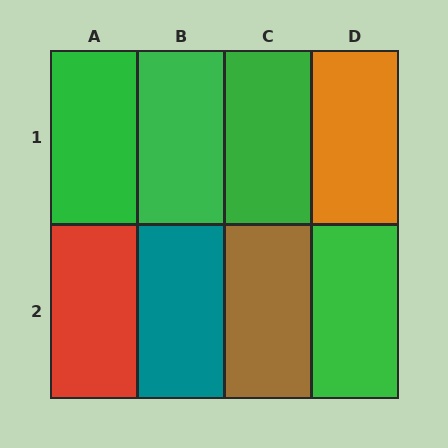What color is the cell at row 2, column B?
Teal.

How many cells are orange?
1 cell is orange.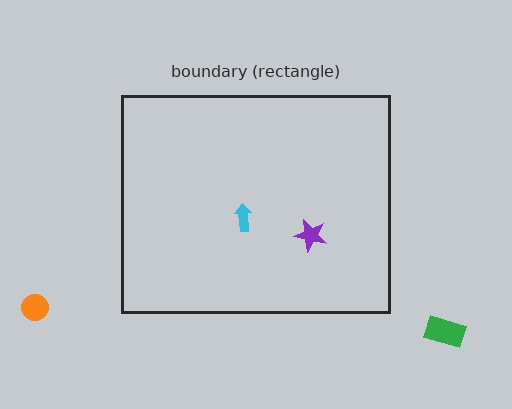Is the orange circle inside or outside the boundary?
Outside.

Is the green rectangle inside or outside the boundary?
Outside.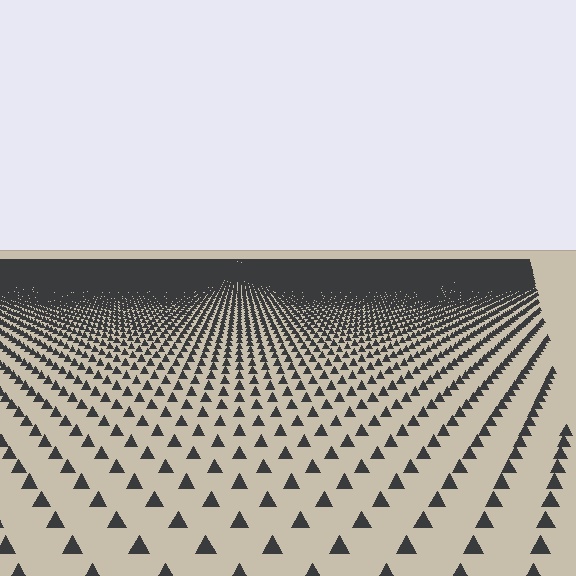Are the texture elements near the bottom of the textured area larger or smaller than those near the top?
Larger. Near the bottom, elements are closer to the viewer and appear at a bigger on-screen size.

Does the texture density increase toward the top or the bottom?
Density increases toward the top.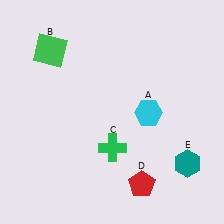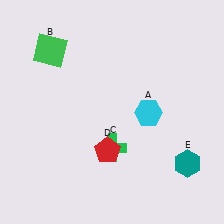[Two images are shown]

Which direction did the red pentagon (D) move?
The red pentagon (D) moved left.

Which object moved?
The red pentagon (D) moved left.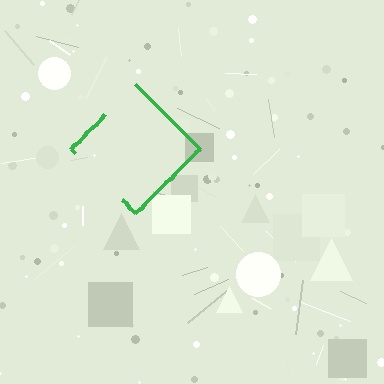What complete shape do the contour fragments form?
The contour fragments form a diamond.